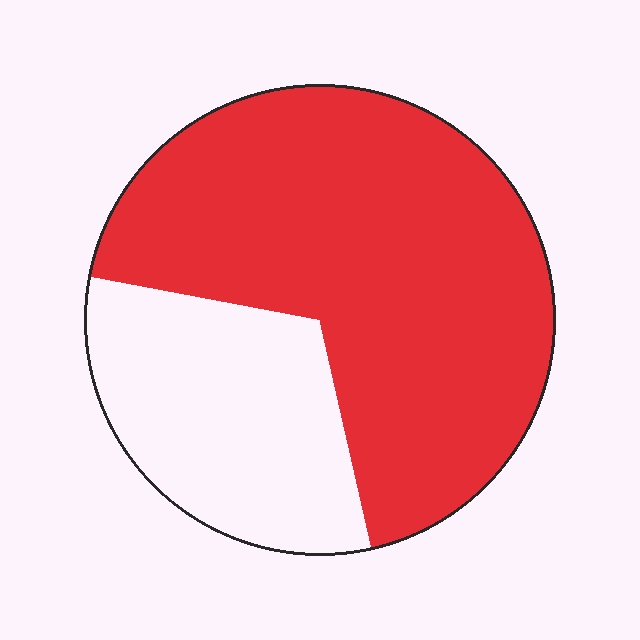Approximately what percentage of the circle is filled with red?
Approximately 70%.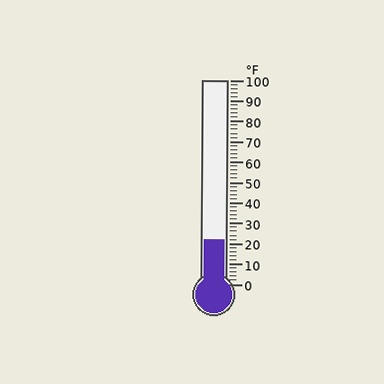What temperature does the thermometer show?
The thermometer shows approximately 22°F.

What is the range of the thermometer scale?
The thermometer scale ranges from 0°F to 100°F.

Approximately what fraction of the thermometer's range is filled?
The thermometer is filled to approximately 20% of its range.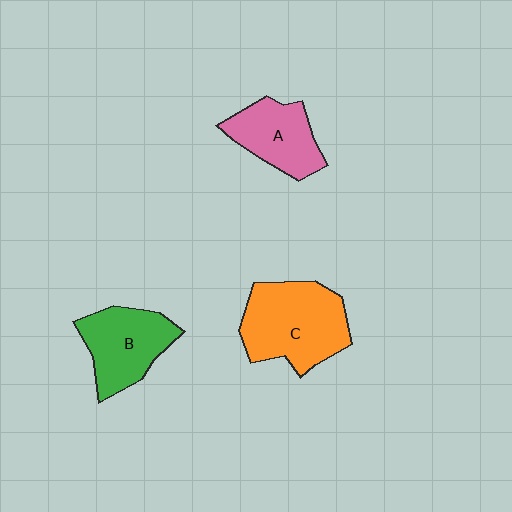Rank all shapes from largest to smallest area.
From largest to smallest: C (orange), B (green), A (pink).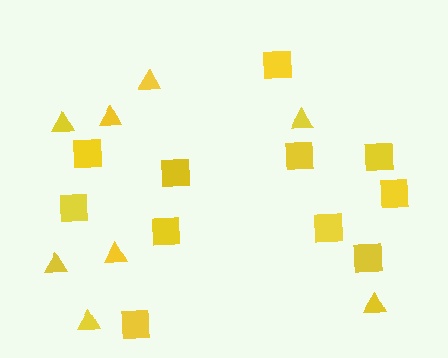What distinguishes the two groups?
There are 2 groups: one group of triangles (8) and one group of squares (11).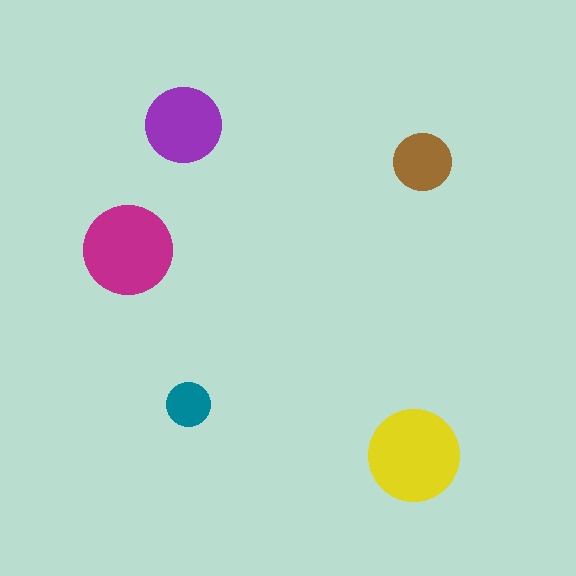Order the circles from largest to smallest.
the yellow one, the magenta one, the purple one, the brown one, the teal one.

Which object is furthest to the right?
The brown circle is rightmost.